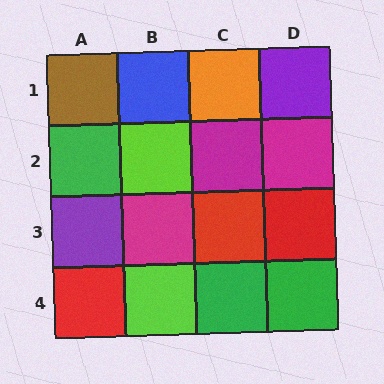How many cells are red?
3 cells are red.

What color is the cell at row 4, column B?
Lime.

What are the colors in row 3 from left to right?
Purple, magenta, red, red.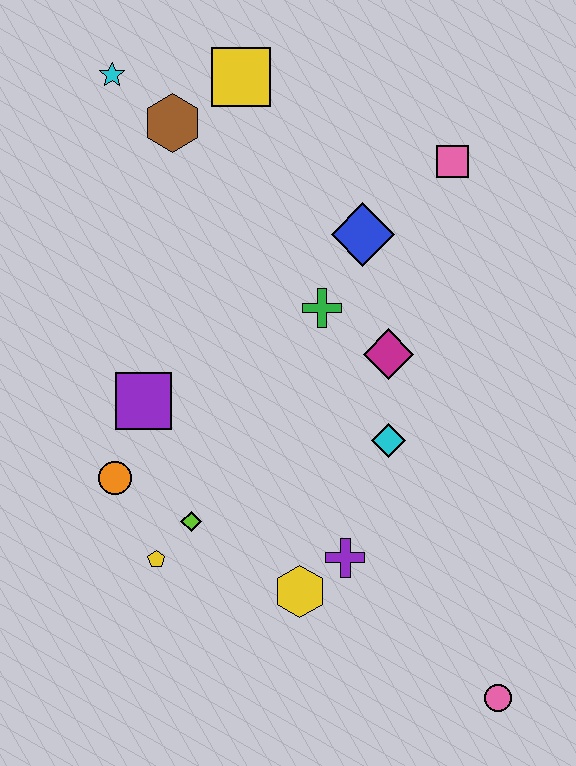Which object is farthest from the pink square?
The pink circle is farthest from the pink square.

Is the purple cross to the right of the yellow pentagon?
Yes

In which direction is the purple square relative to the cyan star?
The purple square is below the cyan star.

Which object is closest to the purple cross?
The yellow hexagon is closest to the purple cross.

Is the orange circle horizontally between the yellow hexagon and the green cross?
No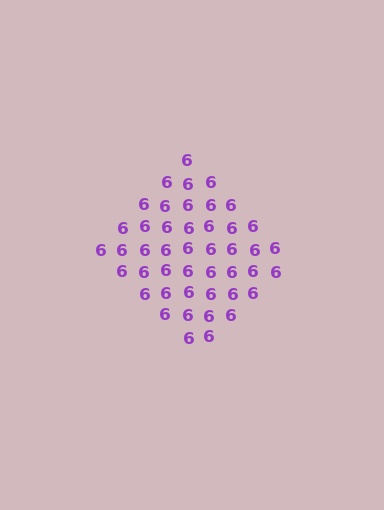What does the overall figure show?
The overall figure shows a diamond.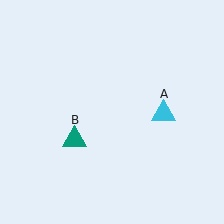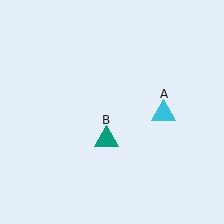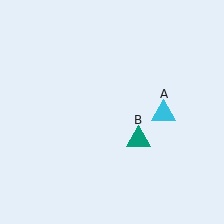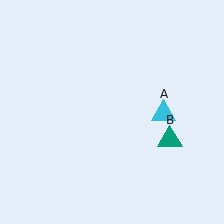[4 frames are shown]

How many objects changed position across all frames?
1 object changed position: teal triangle (object B).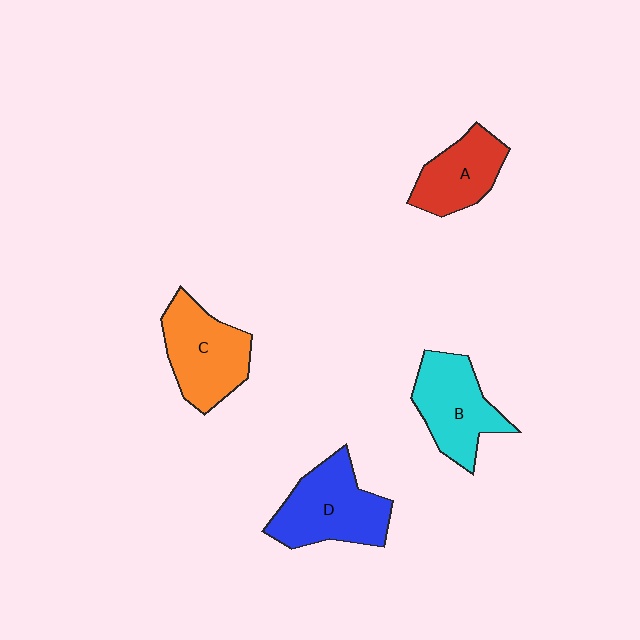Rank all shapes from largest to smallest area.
From largest to smallest: D (blue), C (orange), B (cyan), A (red).